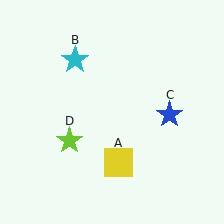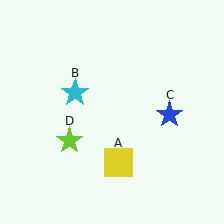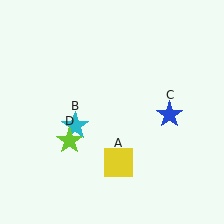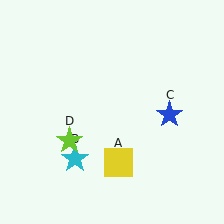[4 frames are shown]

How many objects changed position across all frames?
1 object changed position: cyan star (object B).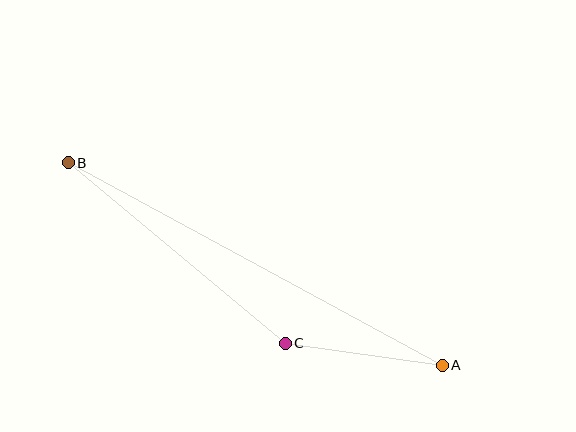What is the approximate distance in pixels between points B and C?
The distance between B and C is approximately 282 pixels.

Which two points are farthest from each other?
Points A and B are farthest from each other.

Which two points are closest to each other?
Points A and C are closest to each other.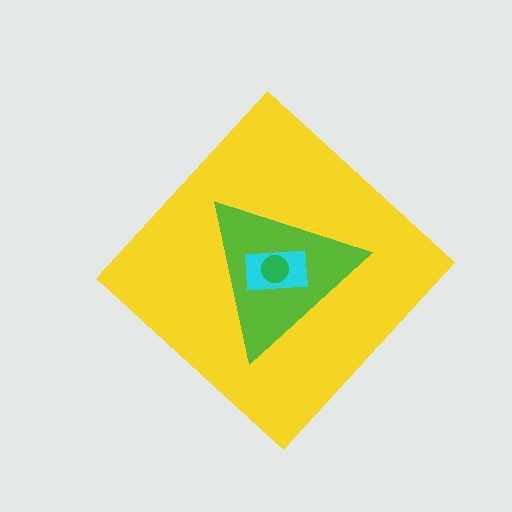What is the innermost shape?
The green circle.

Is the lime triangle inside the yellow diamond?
Yes.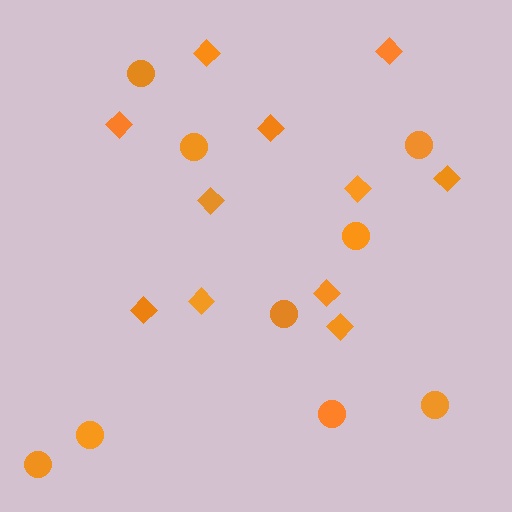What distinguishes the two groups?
There are 2 groups: one group of diamonds (11) and one group of circles (9).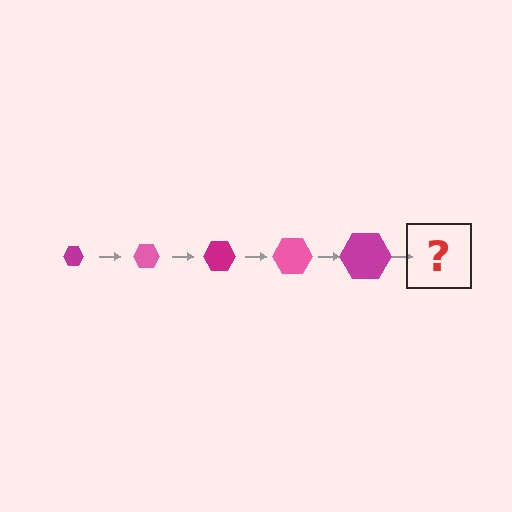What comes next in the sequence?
The next element should be a pink hexagon, larger than the previous one.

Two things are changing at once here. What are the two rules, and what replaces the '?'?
The two rules are that the hexagon grows larger each step and the color cycles through magenta and pink. The '?' should be a pink hexagon, larger than the previous one.